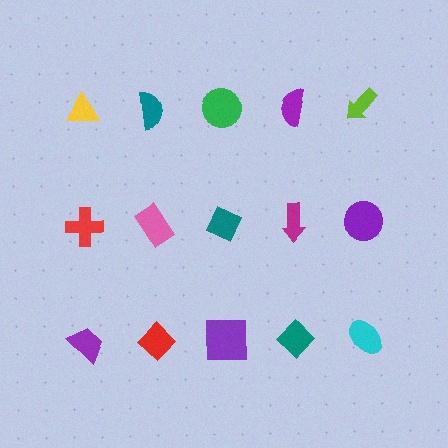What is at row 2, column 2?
A pink rectangle.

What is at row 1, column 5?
A lime arrow.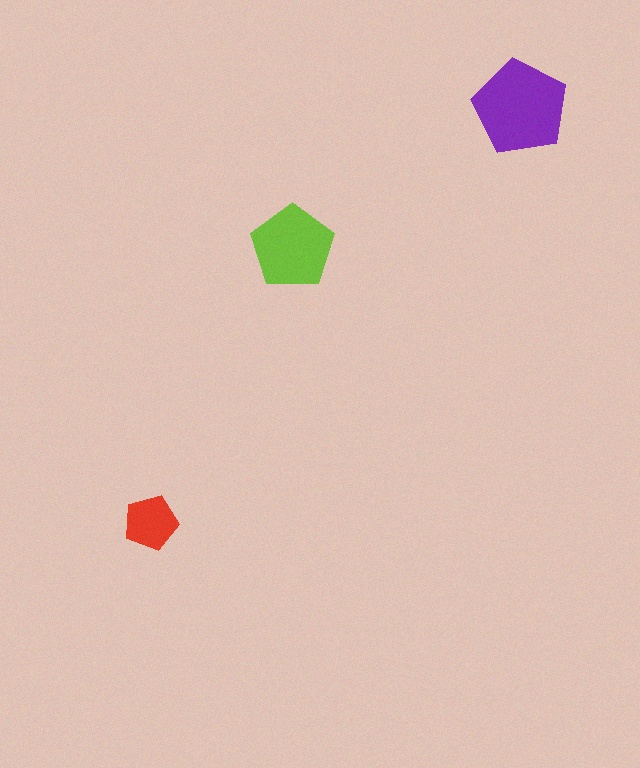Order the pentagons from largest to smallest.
the purple one, the lime one, the red one.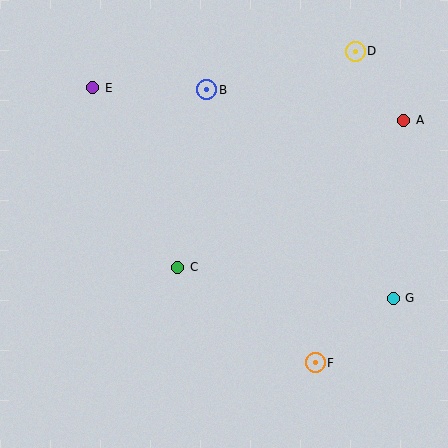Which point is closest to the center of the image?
Point C at (178, 267) is closest to the center.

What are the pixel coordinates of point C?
Point C is at (178, 267).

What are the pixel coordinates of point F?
Point F is at (315, 363).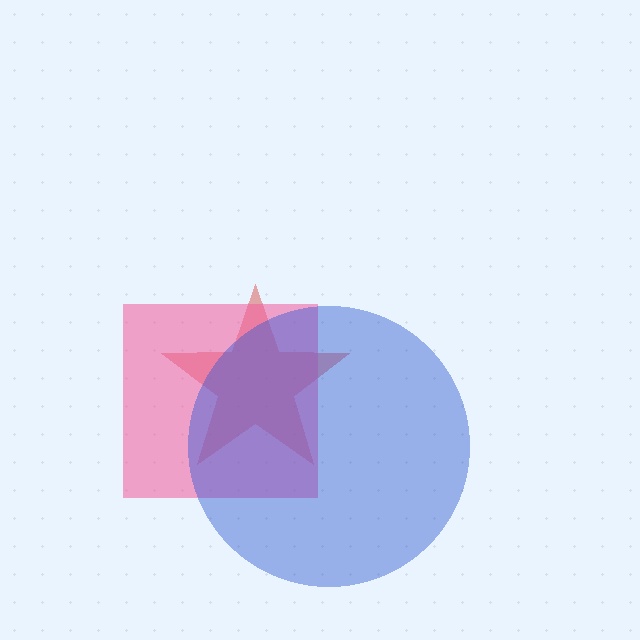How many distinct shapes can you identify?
There are 3 distinct shapes: a red star, a pink square, a blue circle.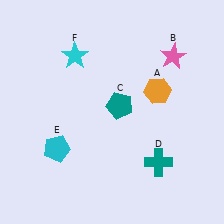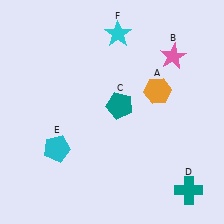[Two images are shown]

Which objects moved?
The objects that moved are: the teal cross (D), the cyan star (F).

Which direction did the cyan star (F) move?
The cyan star (F) moved right.